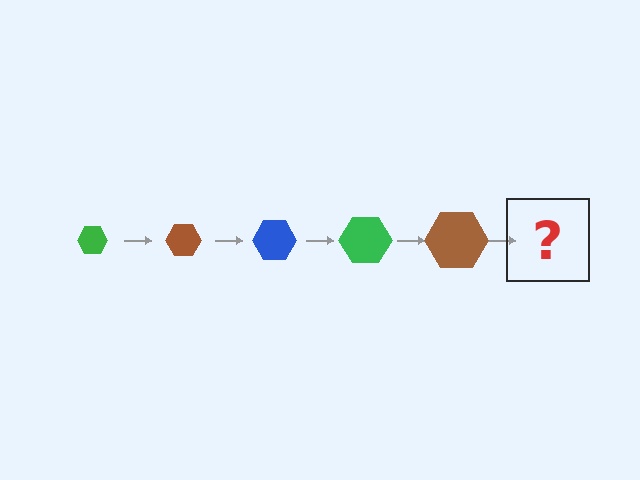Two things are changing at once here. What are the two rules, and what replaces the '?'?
The two rules are that the hexagon grows larger each step and the color cycles through green, brown, and blue. The '?' should be a blue hexagon, larger than the previous one.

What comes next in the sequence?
The next element should be a blue hexagon, larger than the previous one.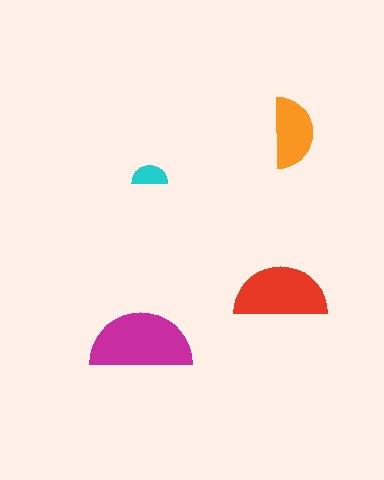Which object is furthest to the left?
The magenta semicircle is leftmost.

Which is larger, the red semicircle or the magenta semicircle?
The magenta one.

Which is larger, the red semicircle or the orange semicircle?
The red one.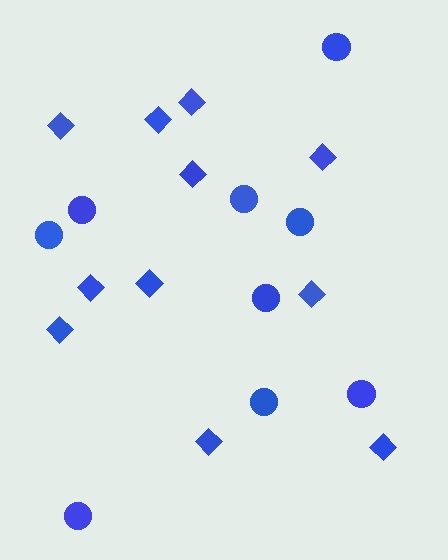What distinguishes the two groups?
There are 2 groups: one group of diamonds (11) and one group of circles (9).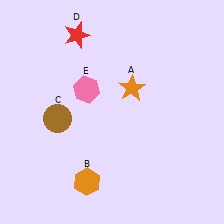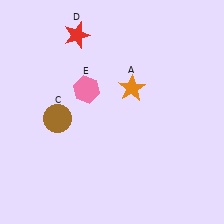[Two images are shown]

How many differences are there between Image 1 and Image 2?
There is 1 difference between the two images.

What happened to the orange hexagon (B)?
The orange hexagon (B) was removed in Image 2. It was in the bottom-left area of Image 1.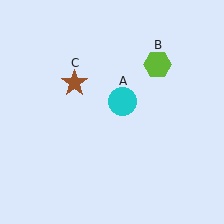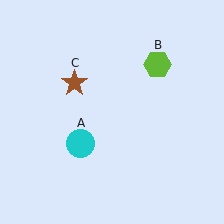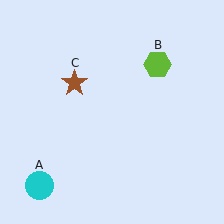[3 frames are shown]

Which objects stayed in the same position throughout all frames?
Lime hexagon (object B) and brown star (object C) remained stationary.